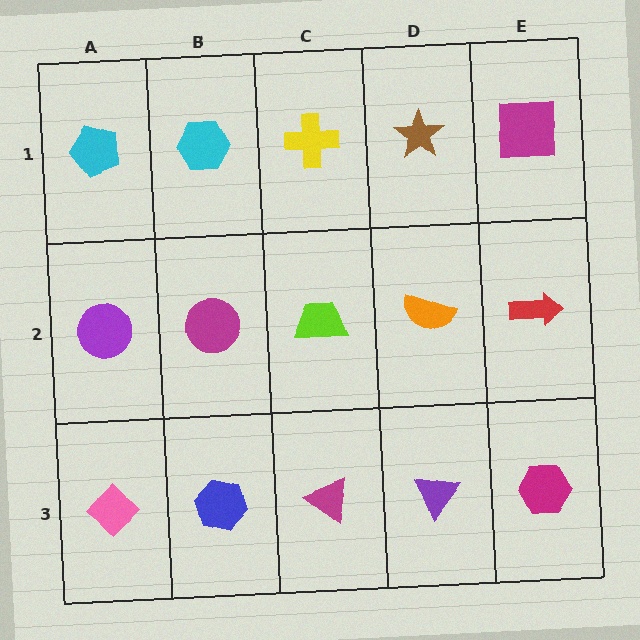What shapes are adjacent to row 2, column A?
A cyan pentagon (row 1, column A), a pink diamond (row 3, column A), a magenta circle (row 2, column B).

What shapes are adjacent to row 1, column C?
A lime trapezoid (row 2, column C), a cyan hexagon (row 1, column B), a brown star (row 1, column D).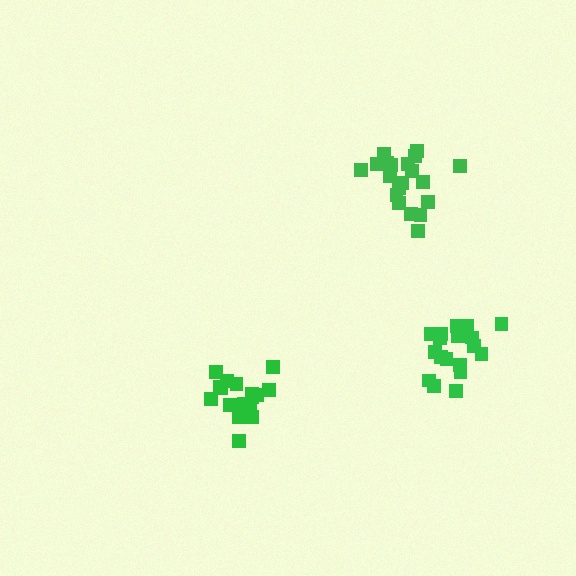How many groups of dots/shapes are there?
There are 3 groups.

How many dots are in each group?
Group 1: 19 dots, Group 2: 17 dots, Group 3: 20 dots (56 total).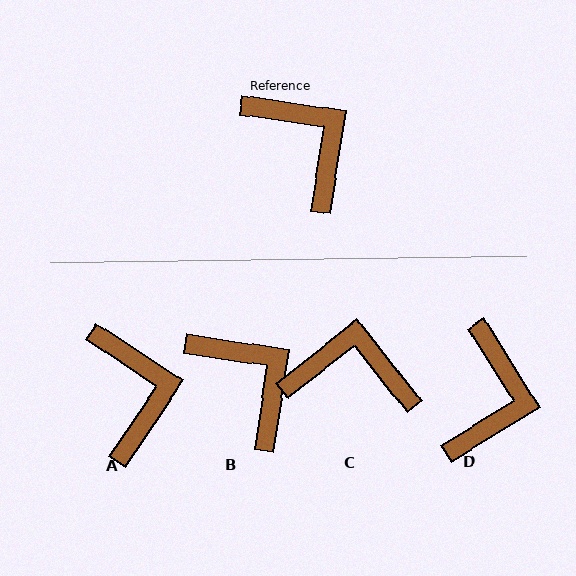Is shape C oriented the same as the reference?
No, it is off by about 47 degrees.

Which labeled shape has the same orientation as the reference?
B.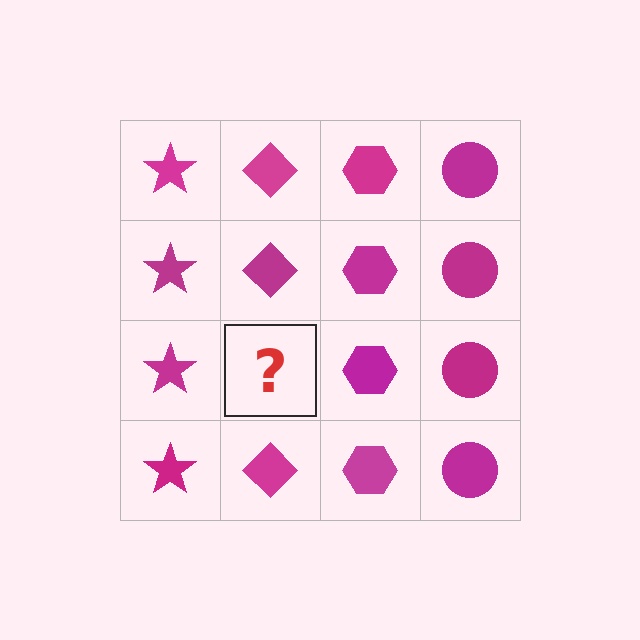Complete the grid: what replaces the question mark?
The question mark should be replaced with a magenta diamond.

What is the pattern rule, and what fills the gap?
The rule is that each column has a consistent shape. The gap should be filled with a magenta diamond.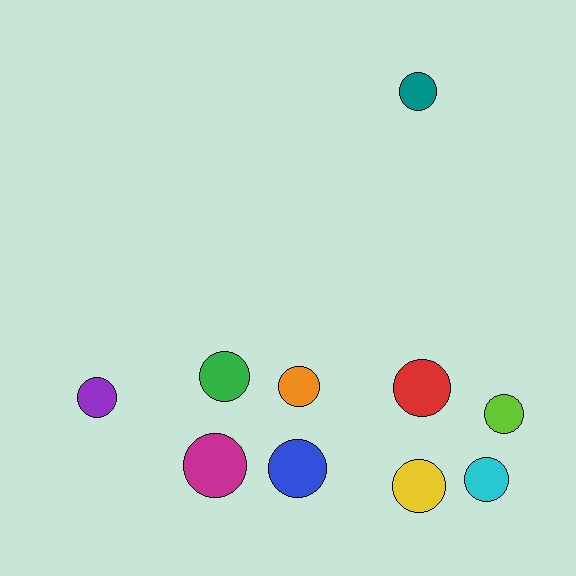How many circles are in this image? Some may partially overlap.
There are 10 circles.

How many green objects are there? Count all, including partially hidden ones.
There is 1 green object.